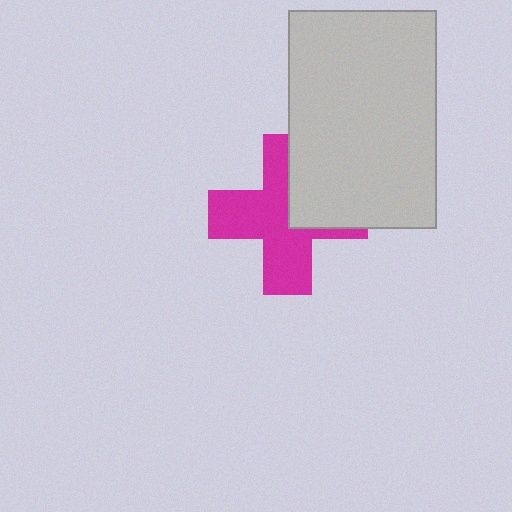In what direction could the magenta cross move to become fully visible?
The magenta cross could move toward the lower-left. That would shift it out from behind the light gray rectangle entirely.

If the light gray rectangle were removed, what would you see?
You would see the complete magenta cross.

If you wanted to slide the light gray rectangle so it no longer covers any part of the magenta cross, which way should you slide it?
Slide it toward the upper-right — that is the most direct way to separate the two shapes.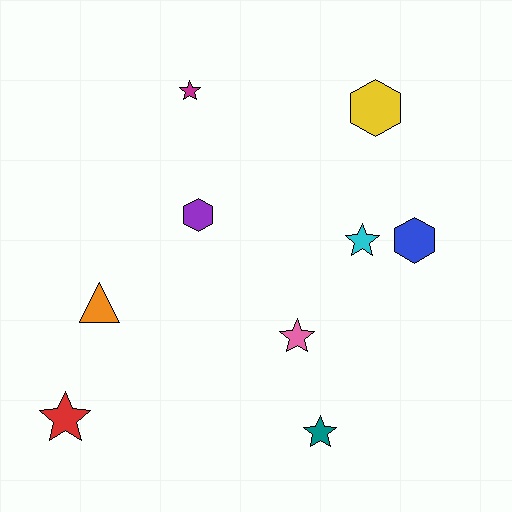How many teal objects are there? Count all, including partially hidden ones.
There is 1 teal object.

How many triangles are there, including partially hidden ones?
There is 1 triangle.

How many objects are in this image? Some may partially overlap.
There are 9 objects.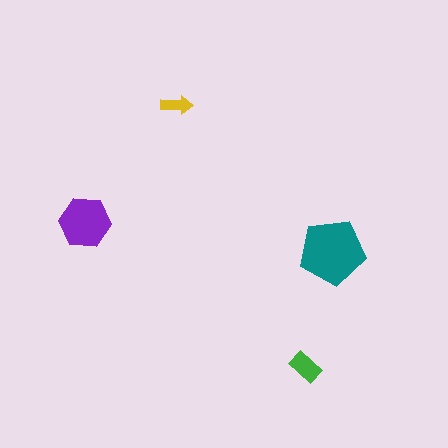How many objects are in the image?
There are 4 objects in the image.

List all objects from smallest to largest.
The yellow arrow, the green rectangle, the purple hexagon, the teal pentagon.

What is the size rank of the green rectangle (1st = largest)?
3rd.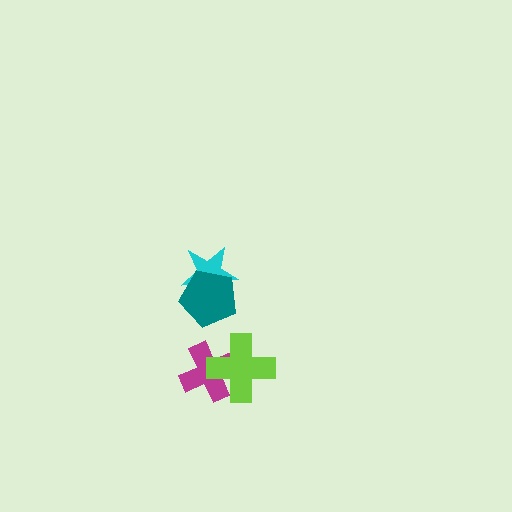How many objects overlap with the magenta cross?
1 object overlaps with the magenta cross.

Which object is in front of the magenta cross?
The lime cross is in front of the magenta cross.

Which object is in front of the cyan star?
The teal pentagon is in front of the cyan star.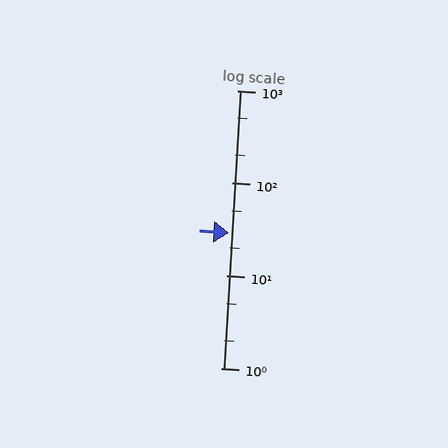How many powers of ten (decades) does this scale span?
The scale spans 3 decades, from 1 to 1000.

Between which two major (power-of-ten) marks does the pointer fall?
The pointer is between 10 and 100.